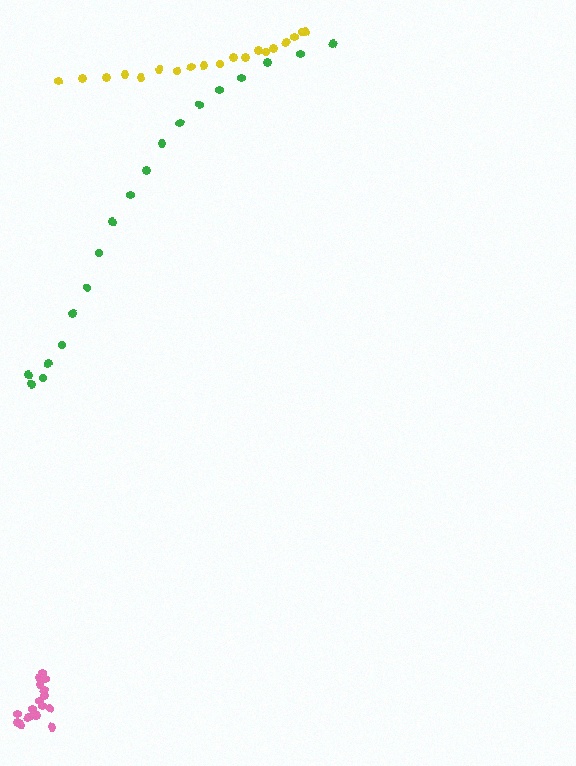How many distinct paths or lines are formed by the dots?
There are 3 distinct paths.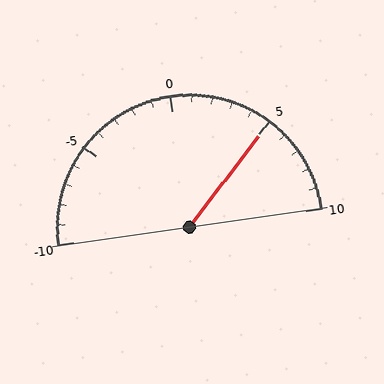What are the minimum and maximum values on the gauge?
The gauge ranges from -10 to 10.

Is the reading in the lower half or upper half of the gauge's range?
The reading is in the upper half of the range (-10 to 10).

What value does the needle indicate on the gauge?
The needle indicates approximately 5.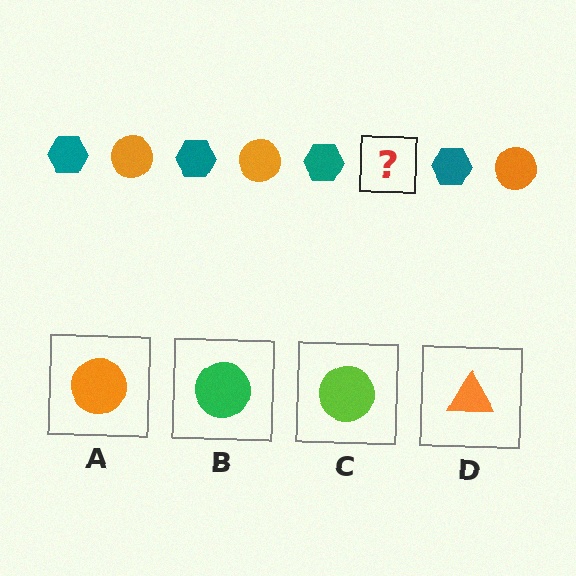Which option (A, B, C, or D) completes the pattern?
A.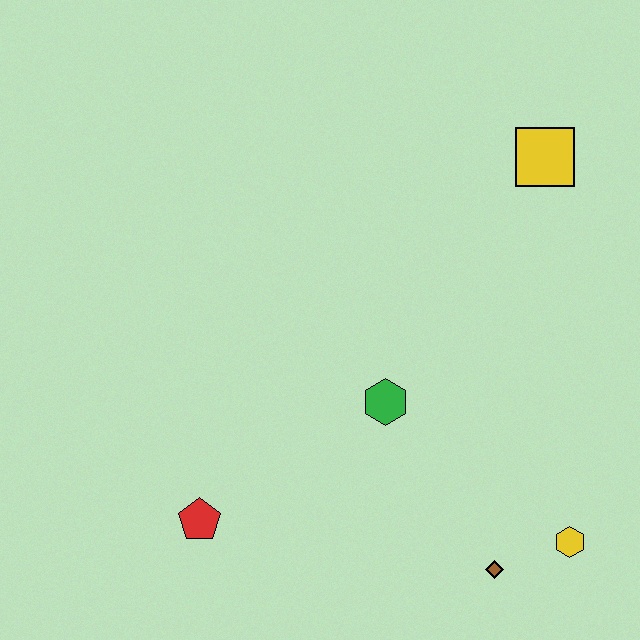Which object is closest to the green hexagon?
The brown diamond is closest to the green hexagon.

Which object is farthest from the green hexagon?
The yellow square is farthest from the green hexagon.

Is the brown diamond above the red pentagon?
No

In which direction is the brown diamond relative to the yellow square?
The brown diamond is below the yellow square.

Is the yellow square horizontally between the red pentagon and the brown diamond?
No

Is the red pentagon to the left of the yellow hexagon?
Yes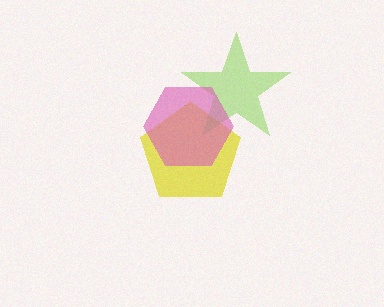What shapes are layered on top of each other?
The layered shapes are: a yellow pentagon, a lime star, a pink hexagon.